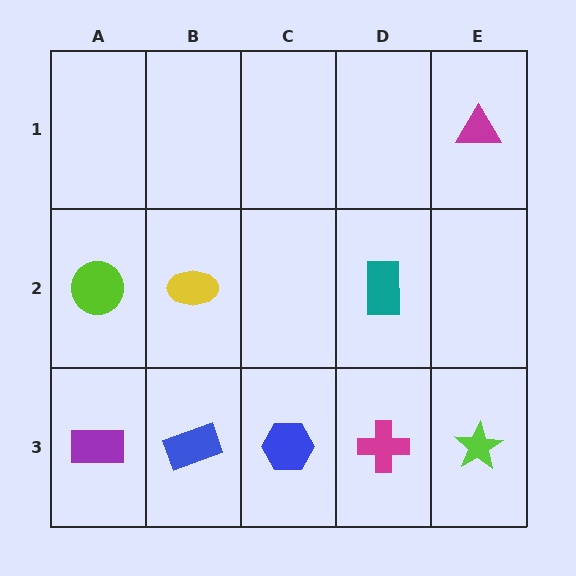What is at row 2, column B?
A yellow ellipse.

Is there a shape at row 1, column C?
No, that cell is empty.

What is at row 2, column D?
A teal rectangle.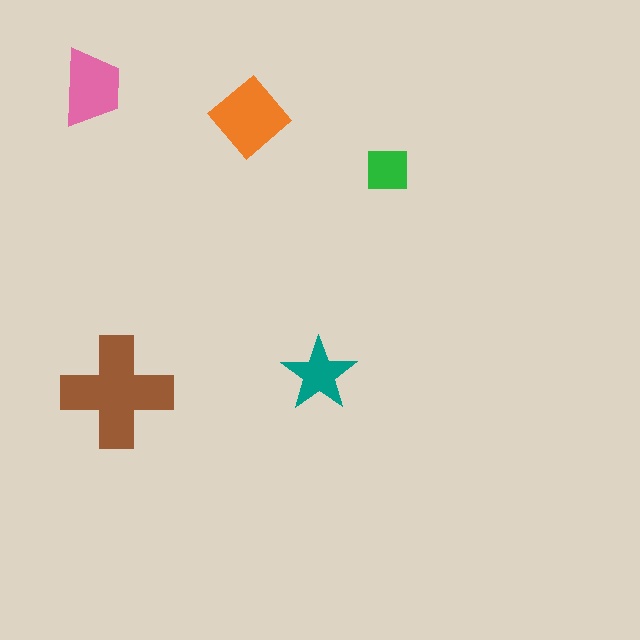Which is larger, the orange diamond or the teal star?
The orange diamond.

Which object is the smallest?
The green square.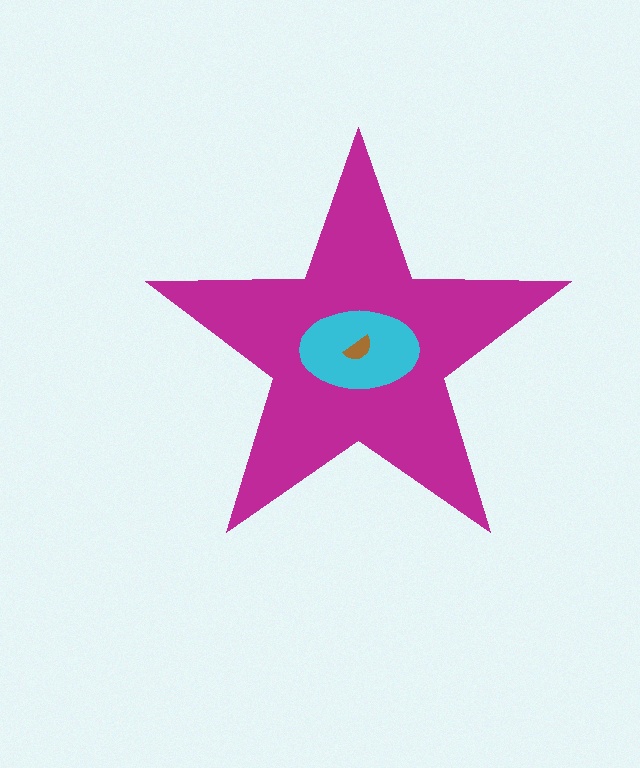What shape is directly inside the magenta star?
The cyan ellipse.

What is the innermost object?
The brown semicircle.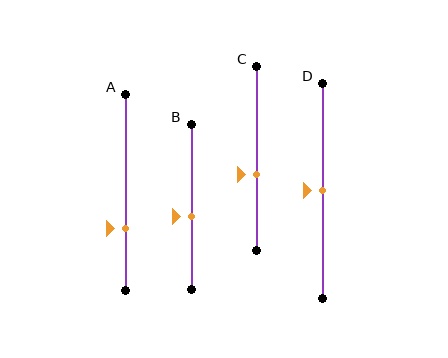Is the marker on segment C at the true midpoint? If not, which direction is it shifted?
No, the marker on segment C is shifted downward by about 9% of the segment length.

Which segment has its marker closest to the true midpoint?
Segment D has its marker closest to the true midpoint.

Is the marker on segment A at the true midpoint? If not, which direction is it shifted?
No, the marker on segment A is shifted downward by about 18% of the segment length.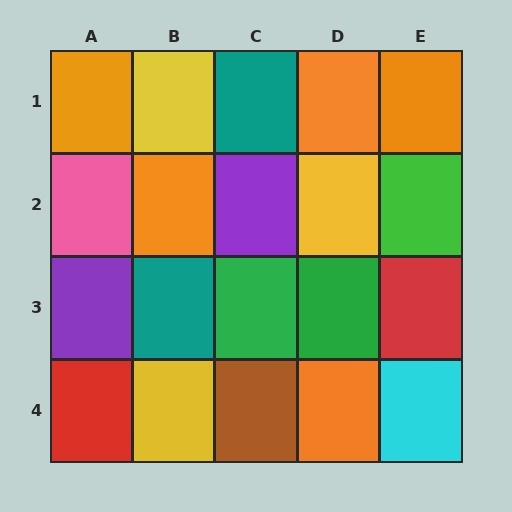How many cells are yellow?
3 cells are yellow.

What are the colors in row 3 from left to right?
Purple, teal, green, green, red.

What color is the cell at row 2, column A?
Pink.